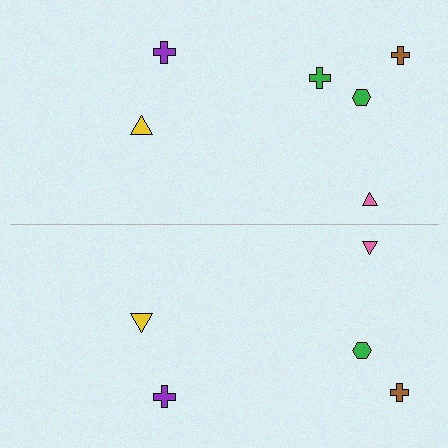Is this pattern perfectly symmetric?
No, the pattern is not perfectly symmetric. A green cross is missing from the bottom side.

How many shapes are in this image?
There are 11 shapes in this image.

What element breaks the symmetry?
A green cross is missing from the bottom side.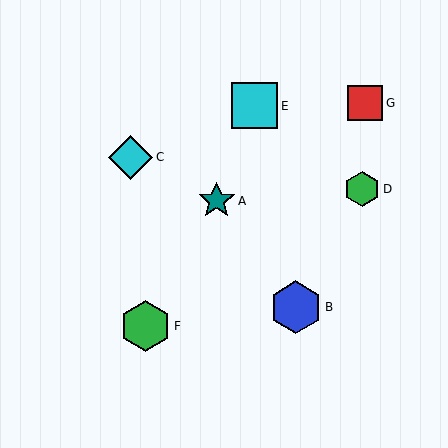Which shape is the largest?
The blue hexagon (labeled B) is the largest.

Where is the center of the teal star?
The center of the teal star is at (217, 201).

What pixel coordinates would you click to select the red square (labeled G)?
Click at (365, 103) to select the red square G.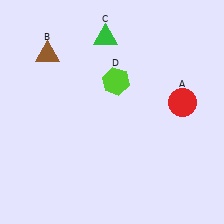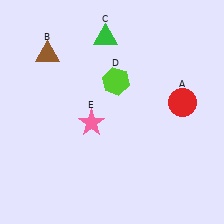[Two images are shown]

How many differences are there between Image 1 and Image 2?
There is 1 difference between the two images.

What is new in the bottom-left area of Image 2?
A pink star (E) was added in the bottom-left area of Image 2.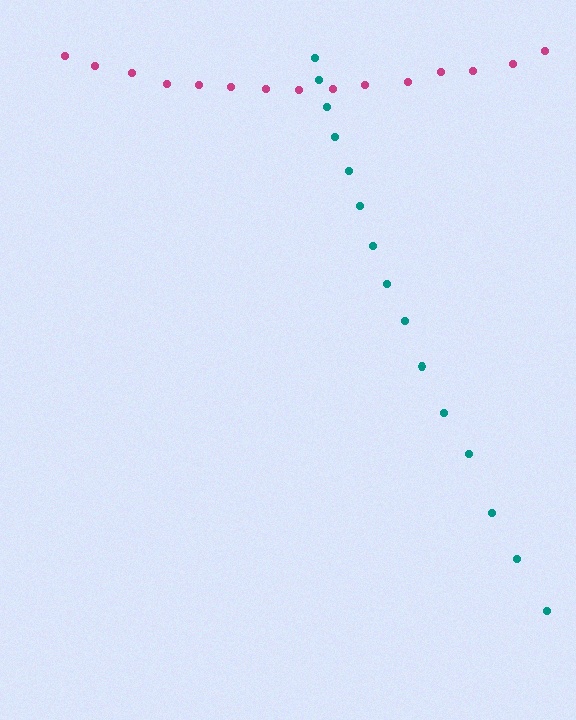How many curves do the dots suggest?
There are 2 distinct paths.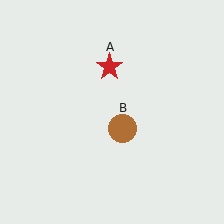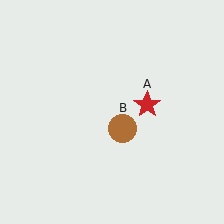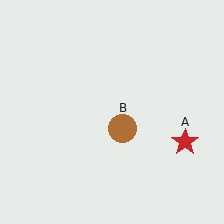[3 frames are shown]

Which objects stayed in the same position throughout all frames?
Brown circle (object B) remained stationary.